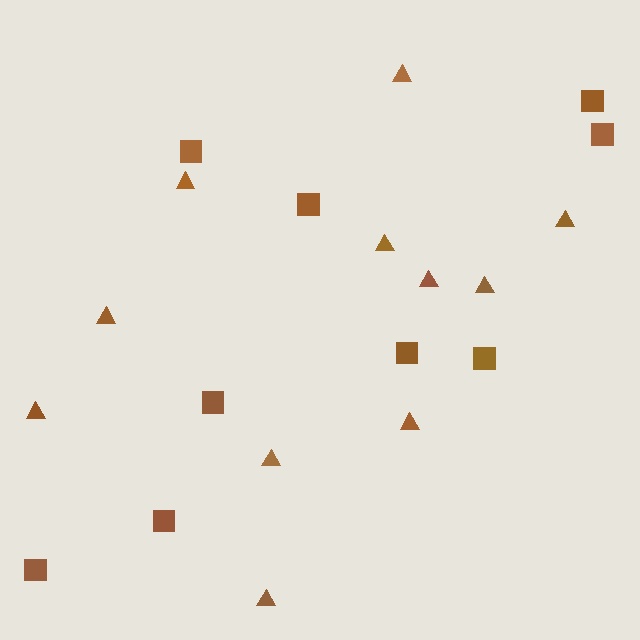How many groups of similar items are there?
There are 2 groups: one group of squares (9) and one group of triangles (11).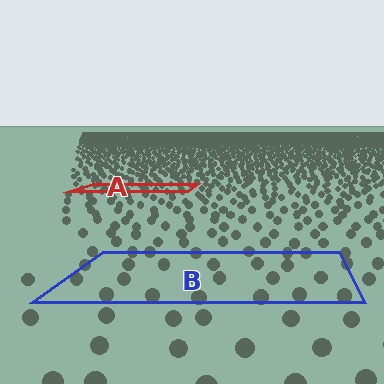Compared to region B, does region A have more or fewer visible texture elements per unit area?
Region A has more texture elements per unit area — they are packed more densely because it is farther away.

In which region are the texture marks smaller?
The texture marks are smaller in region A, because it is farther away.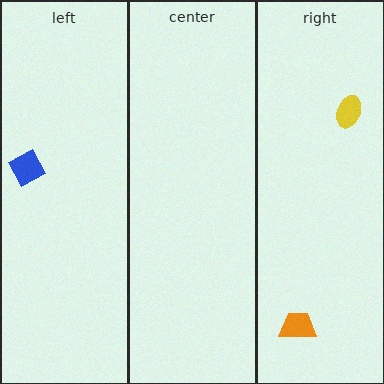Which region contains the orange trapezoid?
The right region.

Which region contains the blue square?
The left region.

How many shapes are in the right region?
2.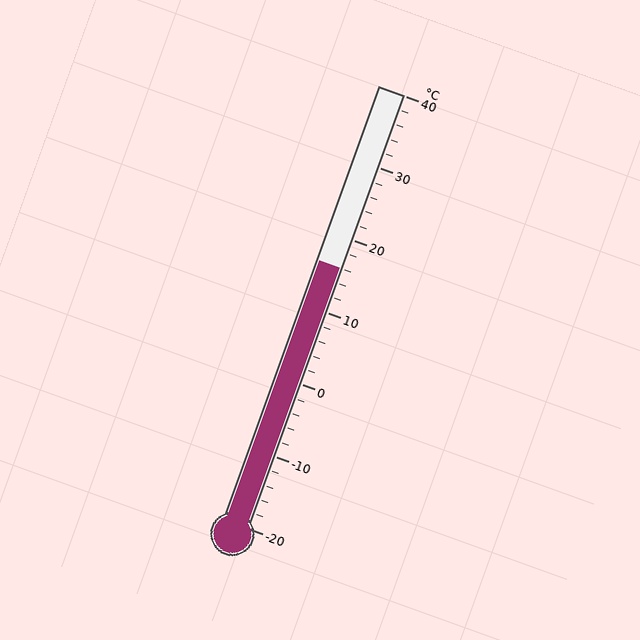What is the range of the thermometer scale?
The thermometer scale ranges from -20°C to 40°C.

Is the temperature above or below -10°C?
The temperature is above -10°C.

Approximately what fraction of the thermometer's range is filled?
The thermometer is filled to approximately 60% of its range.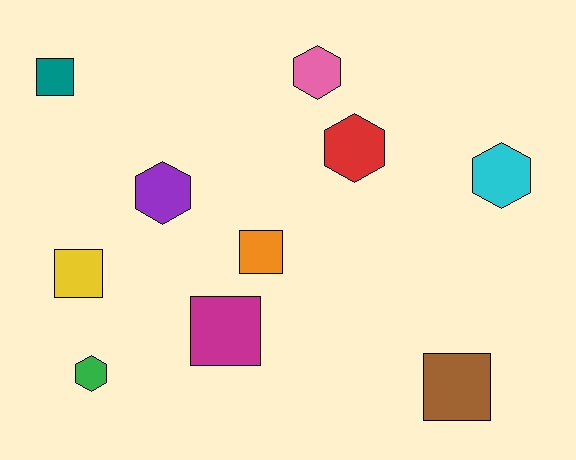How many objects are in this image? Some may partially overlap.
There are 10 objects.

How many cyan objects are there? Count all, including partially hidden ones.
There is 1 cyan object.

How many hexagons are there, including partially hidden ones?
There are 5 hexagons.